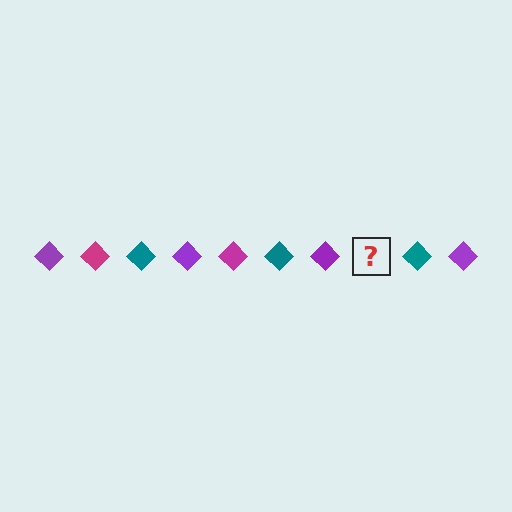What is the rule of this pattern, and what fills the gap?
The rule is that the pattern cycles through purple, magenta, teal diamonds. The gap should be filled with a magenta diamond.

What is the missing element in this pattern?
The missing element is a magenta diamond.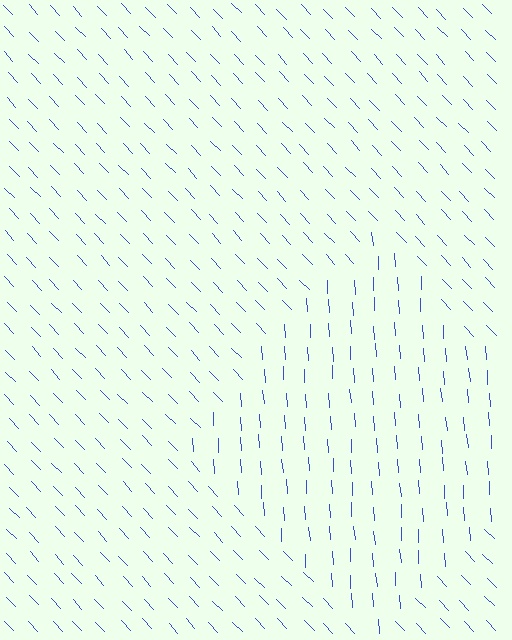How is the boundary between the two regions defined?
The boundary is defined purely by a change in line orientation (approximately 40 degrees difference). All lines are the same color and thickness.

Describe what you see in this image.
The image is filled with small blue line segments. A diamond region in the image has lines oriented differently from the surrounding lines, creating a visible texture boundary.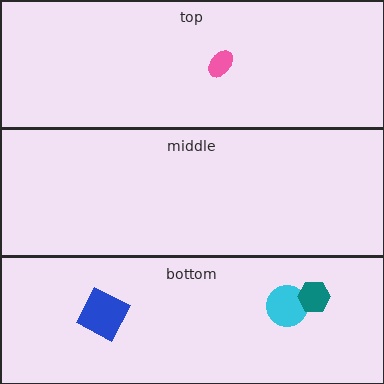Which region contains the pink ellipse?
The top region.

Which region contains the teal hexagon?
The bottom region.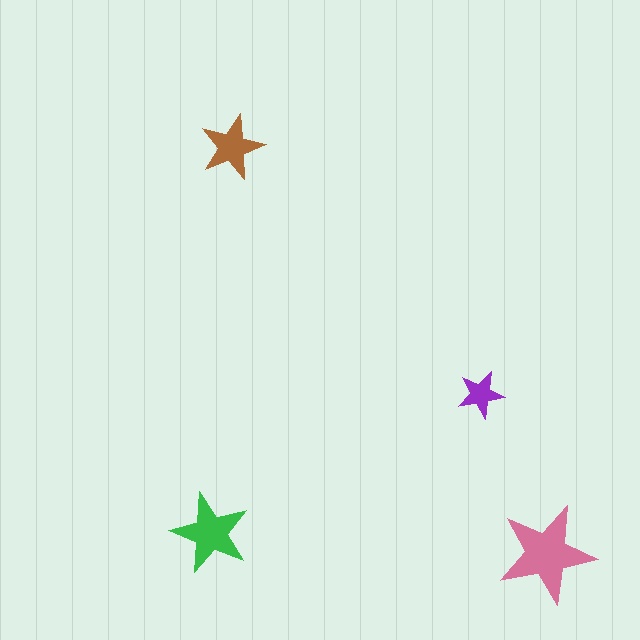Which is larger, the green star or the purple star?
The green one.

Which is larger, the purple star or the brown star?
The brown one.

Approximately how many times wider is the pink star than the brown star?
About 1.5 times wider.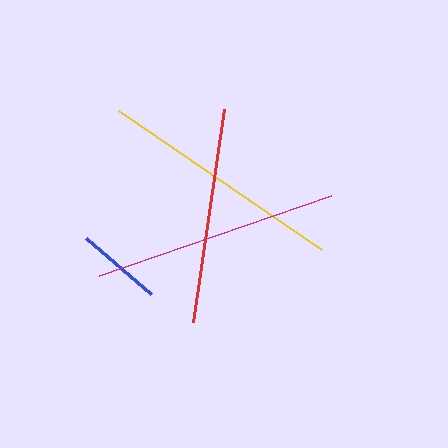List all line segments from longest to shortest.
From longest to shortest: yellow, magenta, red, blue.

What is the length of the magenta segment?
The magenta segment is approximately 246 pixels long.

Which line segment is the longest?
The yellow line is the longest at approximately 246 pixels.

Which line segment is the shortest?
The blue line is the shortest at approximately 86 pixels.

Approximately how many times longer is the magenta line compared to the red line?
The magenta line is approximately 1.1 times the length of the red line.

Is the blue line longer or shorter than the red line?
The red line is longer than the blue line.